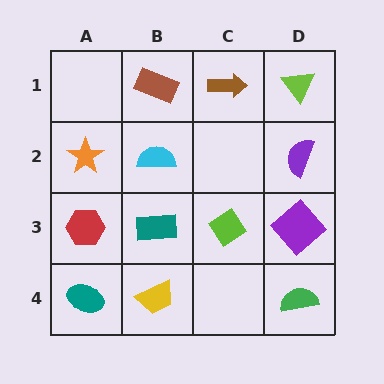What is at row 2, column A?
An orange star.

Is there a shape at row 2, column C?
No, that cell is empty.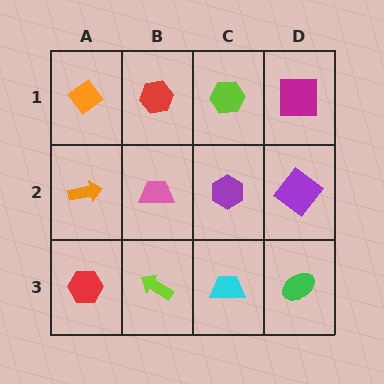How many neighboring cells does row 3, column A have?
2.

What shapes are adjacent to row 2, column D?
A magenta square (row 1, column D), a green ellipse (row 3, column D), a purple hexagon (row 2, column C).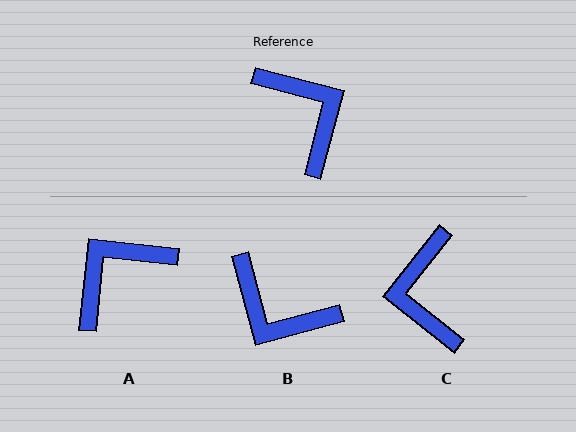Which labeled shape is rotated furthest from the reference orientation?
C, about 156 degrees away.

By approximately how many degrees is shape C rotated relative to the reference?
Approximately 156 degrees counter-clockwise.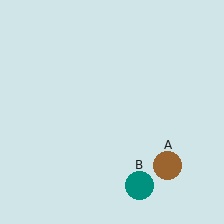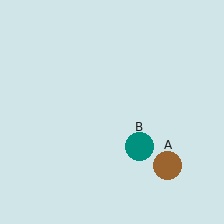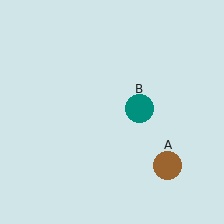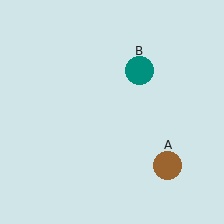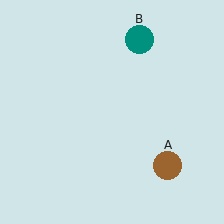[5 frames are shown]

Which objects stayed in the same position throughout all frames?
Brown circle (object A) remained stationary.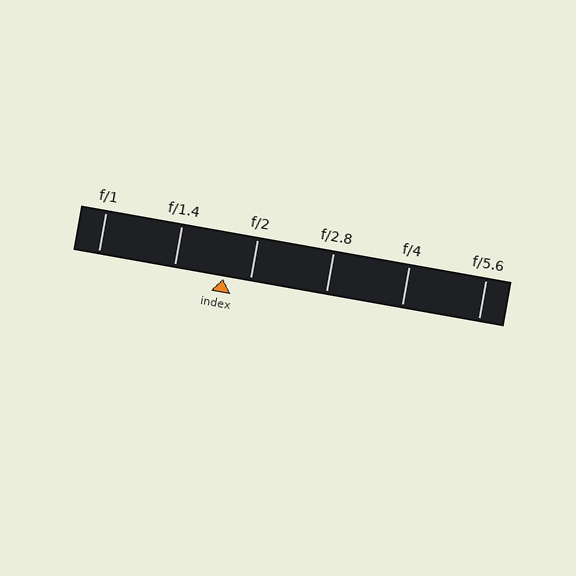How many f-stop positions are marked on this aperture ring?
There are 6 f-stop positions marked.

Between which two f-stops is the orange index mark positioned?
The index mark is between f/1.4 and f/2.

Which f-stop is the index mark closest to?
The index mark is closest to f/2.